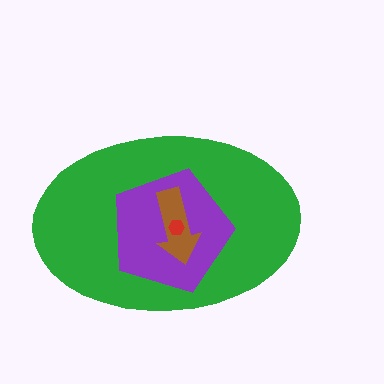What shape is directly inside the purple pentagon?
The brown arrow.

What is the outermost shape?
The green ellipse.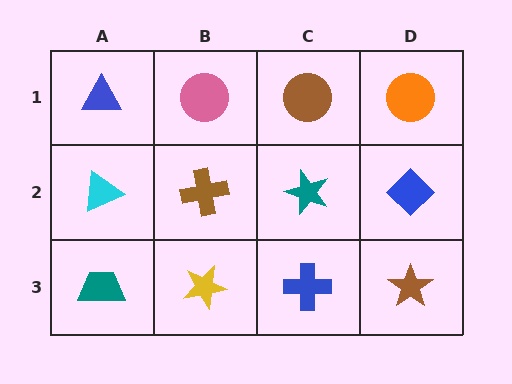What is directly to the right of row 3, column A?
A yellow star.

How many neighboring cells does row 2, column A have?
3.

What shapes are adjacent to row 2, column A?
A blue triangle (row 1, column A), a teal trapezoid (row 3, column A), a brown cross (row 2, column B).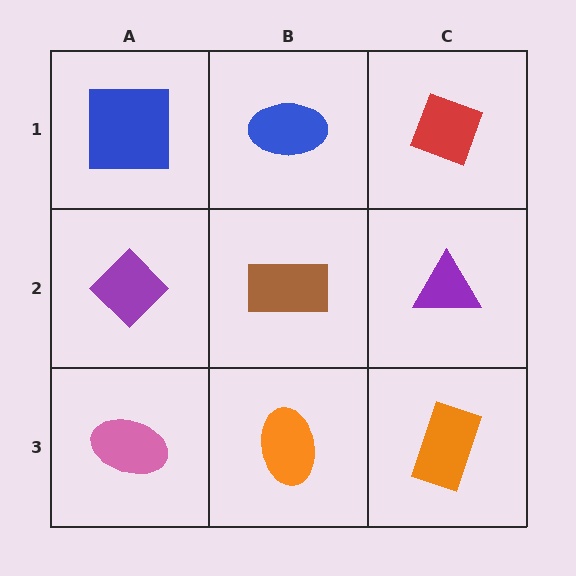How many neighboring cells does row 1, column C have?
2.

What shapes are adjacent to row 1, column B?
A brown rectangle (row 2, column B), a blue square (row 1, column A), a red diamond (row 1, column C).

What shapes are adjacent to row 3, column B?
A brown rectangle (row 2, column B), a pink ellipse (row 3, column A), an orange rectangle (row 3, column C).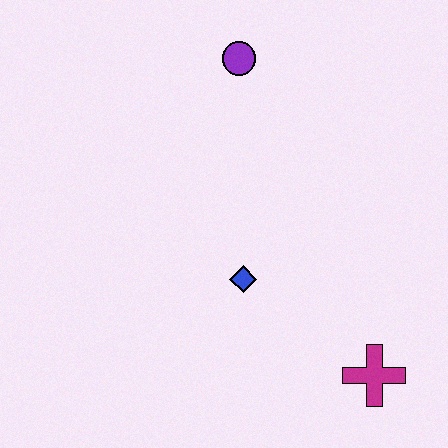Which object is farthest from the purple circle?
The magenta cross is farthest from the purple circle.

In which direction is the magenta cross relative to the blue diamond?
The magenta cross is to the right of the blue diamond.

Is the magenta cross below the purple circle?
Yes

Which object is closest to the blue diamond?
The magenta cross is closest to the blue diamond.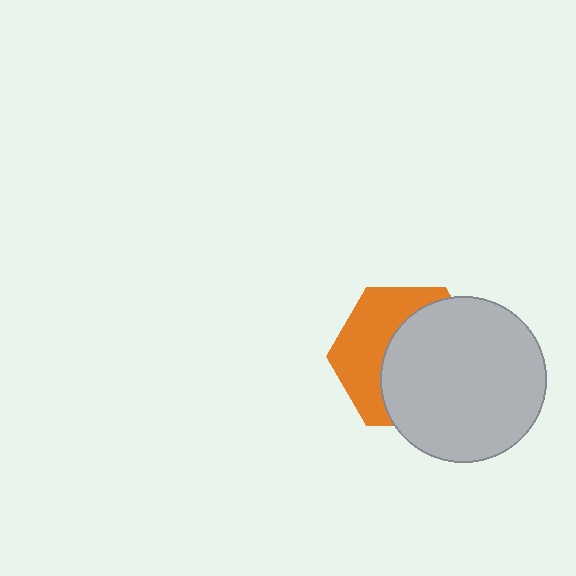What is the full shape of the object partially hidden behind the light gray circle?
The partially hidden object is an orange hexagon.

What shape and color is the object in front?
The object in front is a light gray circle.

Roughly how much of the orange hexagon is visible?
A small part of it is visible (roughly 42%).